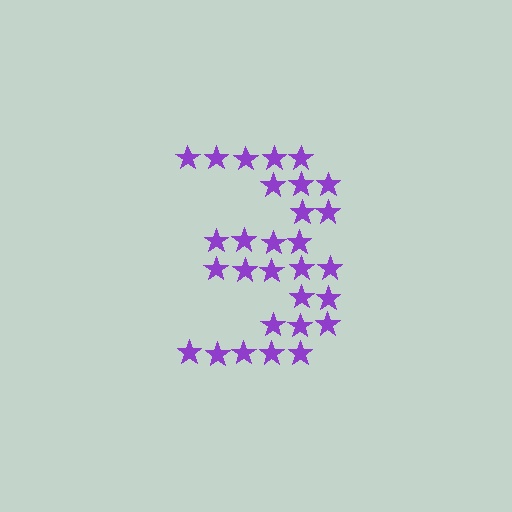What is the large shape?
The large shape is the digit 3.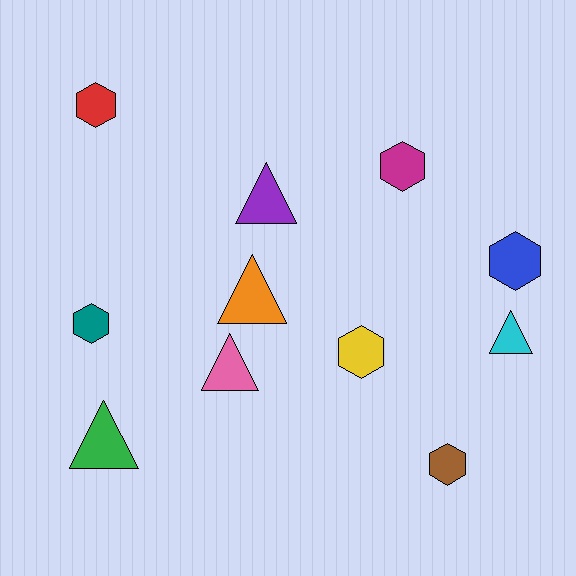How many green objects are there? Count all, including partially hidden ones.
There is 1 green object.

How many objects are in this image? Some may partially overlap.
There are 11 objects.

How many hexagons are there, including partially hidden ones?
There are 6 hexagons.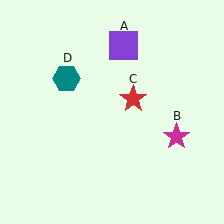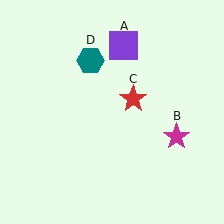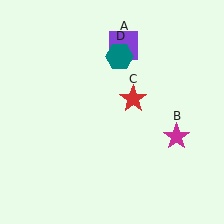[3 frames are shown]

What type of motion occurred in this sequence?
The teal hexagon (object D) rotated clockwise around the center of the scene.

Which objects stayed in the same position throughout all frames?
Purple square (object A) and magenta star (object B) and red star (object C) remained stationary.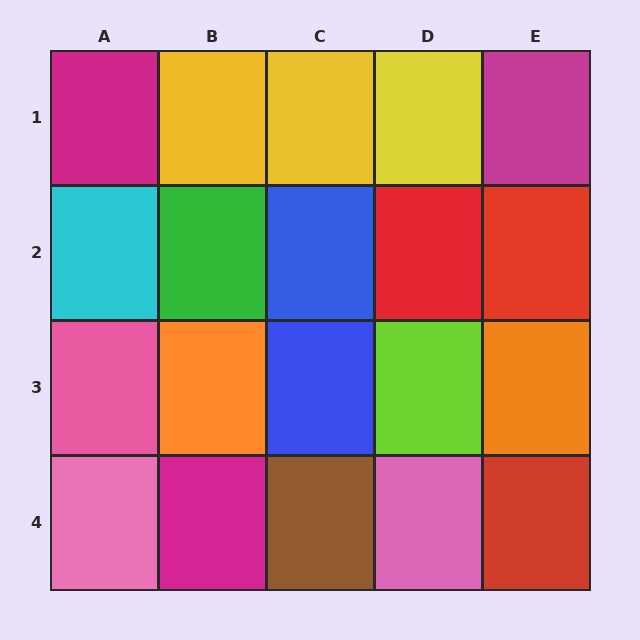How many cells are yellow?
3 cells are yellow.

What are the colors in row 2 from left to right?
Cyan, green, blue, red, red.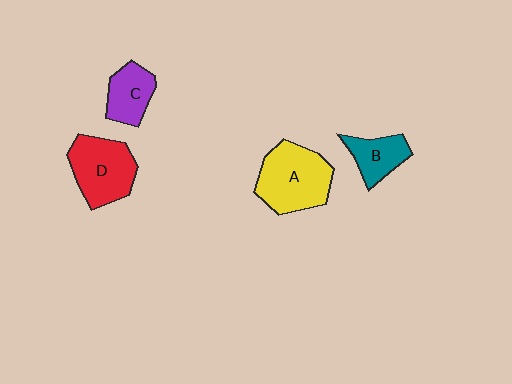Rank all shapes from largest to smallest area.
From largest to smallest: A (yellow), D (red), C (purple), B (teal).